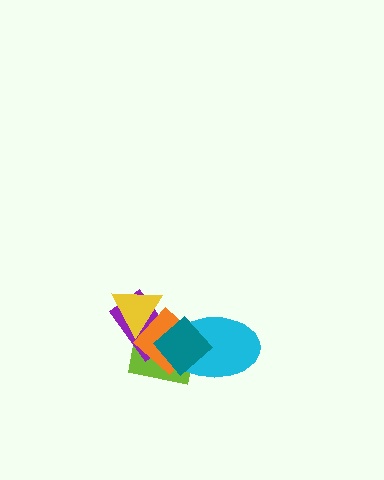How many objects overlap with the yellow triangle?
3 objects overlap with the yellow triangle.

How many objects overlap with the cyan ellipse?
3 objects overlap with the cyan ellipse.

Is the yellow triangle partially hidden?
No, no other shape covers it.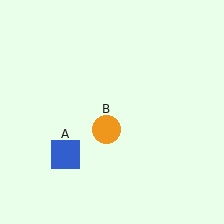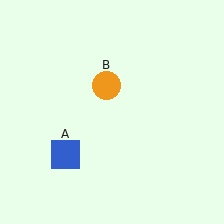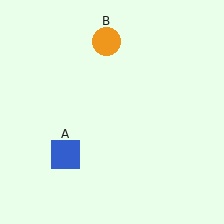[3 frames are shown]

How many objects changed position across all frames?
1 object changed position: orange circle (object B).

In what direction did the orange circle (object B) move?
The orange circle (object B) moved up.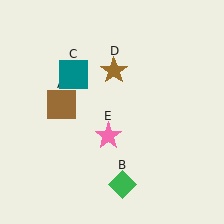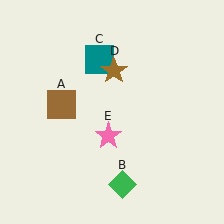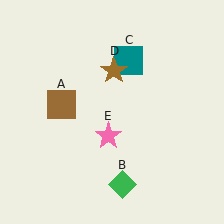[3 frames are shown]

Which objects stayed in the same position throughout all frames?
Brown square (object A) and green diamond (object B) and brown star (object D) and pink star (object E) remained stationary.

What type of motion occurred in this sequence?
The teal square (object C) rotated clockwise around the center of the scene.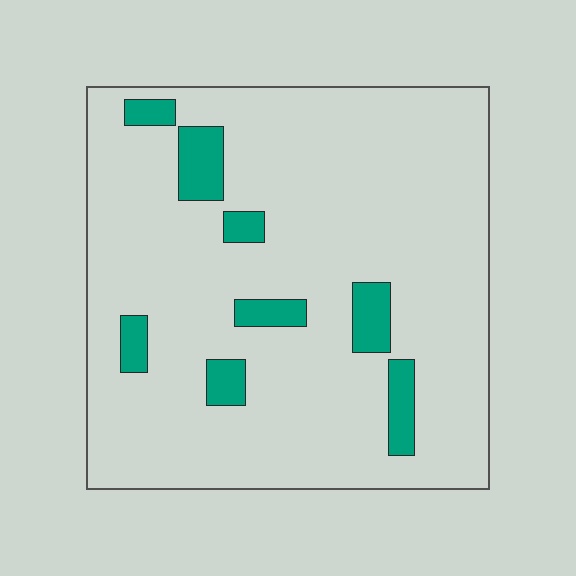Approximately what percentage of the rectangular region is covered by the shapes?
Approximately 10%.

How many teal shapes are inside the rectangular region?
8.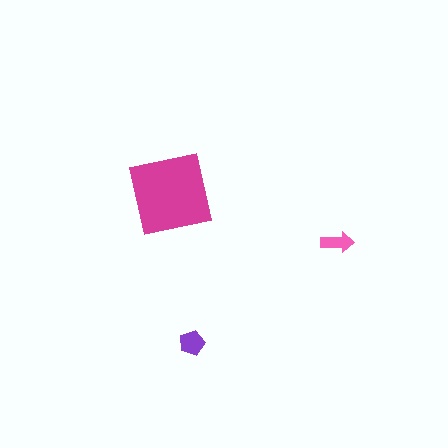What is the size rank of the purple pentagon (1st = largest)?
2nd.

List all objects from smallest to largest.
The pink arrow, the purple pentagon, the magenta square.